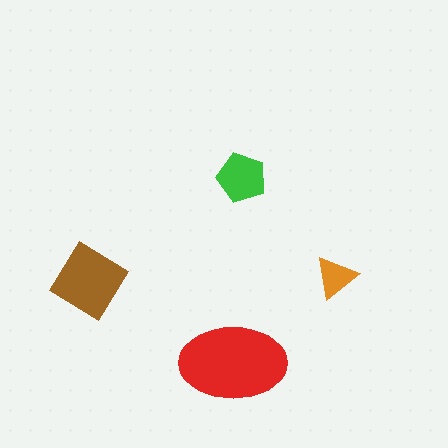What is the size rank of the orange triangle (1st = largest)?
4th.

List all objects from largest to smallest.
The red ellipse, the brown diamond, the green pentagon, the orange triangle.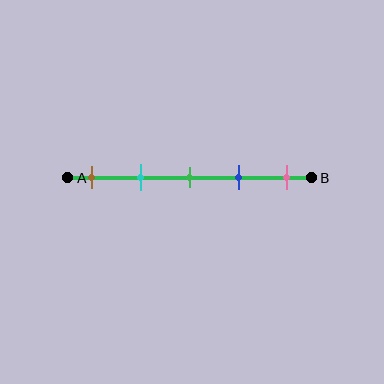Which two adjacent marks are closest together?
The green and blue marks are the closest adjacent pair.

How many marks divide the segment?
There are 5 marks dividing the segment.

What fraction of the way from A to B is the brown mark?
The brown mark is approximately 10% (0.1) of the way from A to B.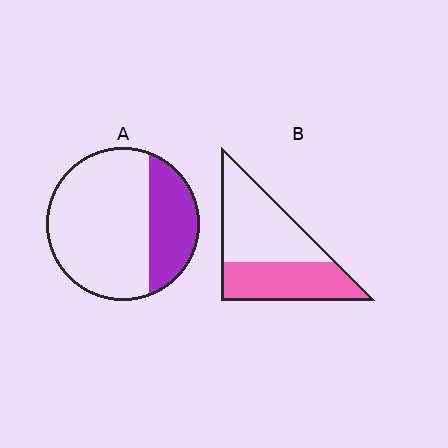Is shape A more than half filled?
No.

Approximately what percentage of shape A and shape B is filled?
A is approximately 30% and B is approximately 45%.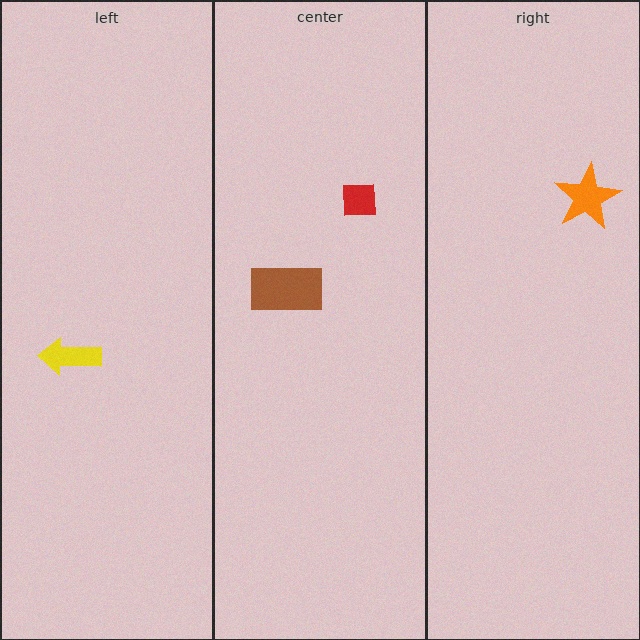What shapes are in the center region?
The red square, the brown rectangle.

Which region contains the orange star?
The right region.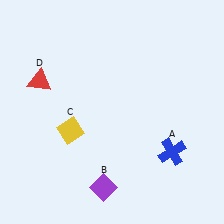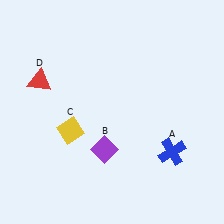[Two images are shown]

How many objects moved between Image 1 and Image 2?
1 object moved between the two images.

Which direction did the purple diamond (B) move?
The purple diamond (B) moved up.